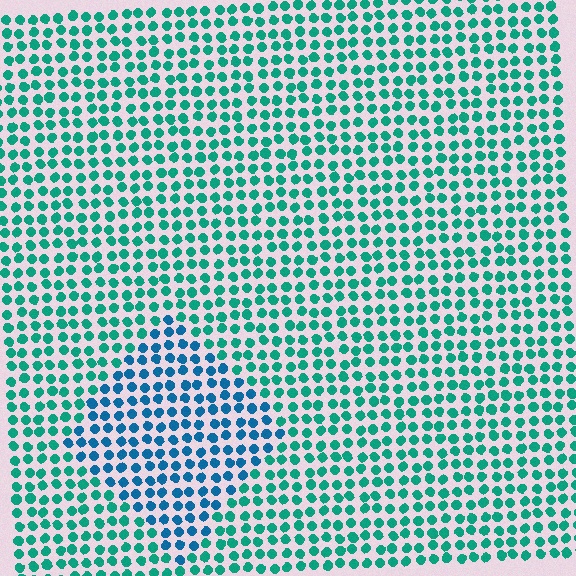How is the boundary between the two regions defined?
The boundary is defined purely by a slight shift in hue (about 35 degrees). Spacing, size, and orientation are identical on both sides.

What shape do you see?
I see a diamond.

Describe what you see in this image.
The image is filled with small teal elements in a uniform arrangement. A diamond-shaped region is visible where the elements are tinted to a slightly different hue, forming a subtle color boundary.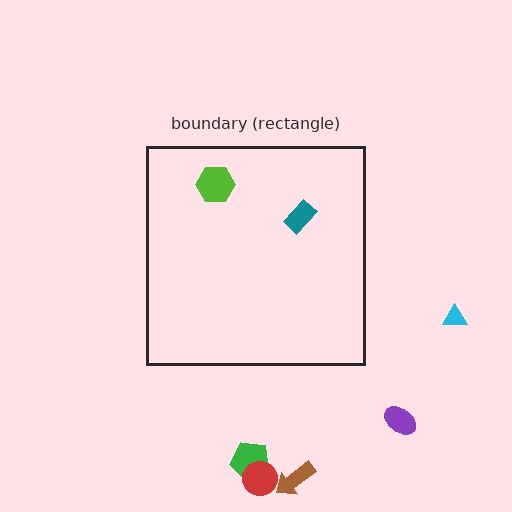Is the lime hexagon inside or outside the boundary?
Inside.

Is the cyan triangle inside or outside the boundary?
Outside.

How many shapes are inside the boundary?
2 inside, 5 outside.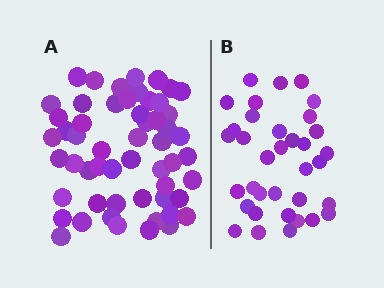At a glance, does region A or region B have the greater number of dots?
Region A (the left region) has more dots.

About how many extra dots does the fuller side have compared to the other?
Region A has approximately 20 more dots than region B.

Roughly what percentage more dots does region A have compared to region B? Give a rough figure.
About 55% more.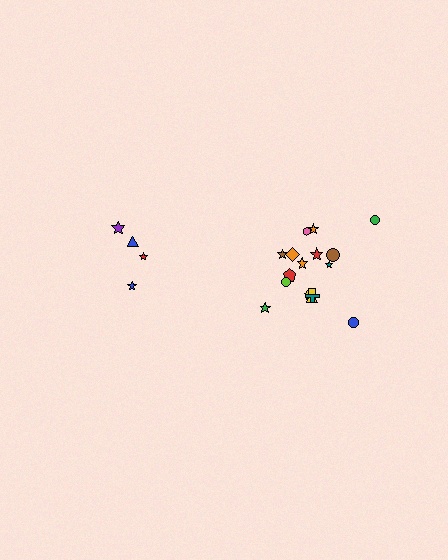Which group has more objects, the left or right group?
The right group.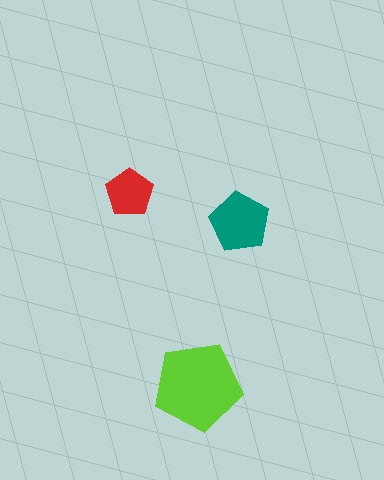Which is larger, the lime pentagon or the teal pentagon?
The lime one.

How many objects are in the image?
There are 3 objects in the image.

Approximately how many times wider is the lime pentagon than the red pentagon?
About 2 times wider.